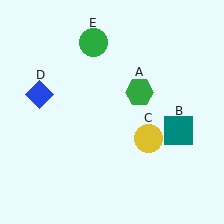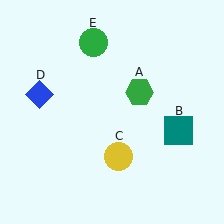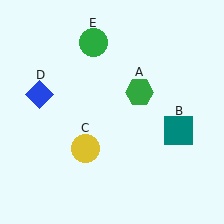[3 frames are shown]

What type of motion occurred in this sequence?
The yellow circle (object C) rotated clockwise around the center of the scene.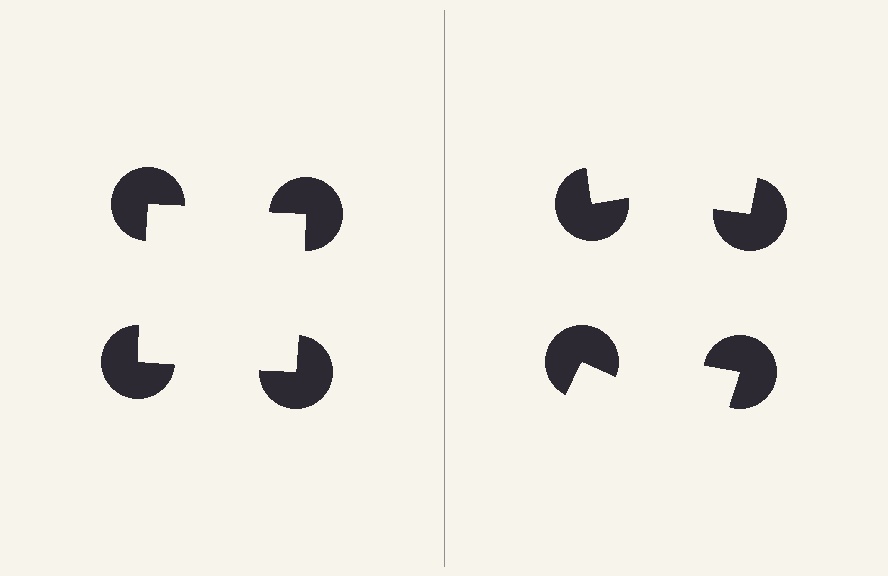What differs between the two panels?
The pac-man discs are positioned identically on both sides; only the wedge orientations differ. On the left they align to a square; on the right they are misaligned.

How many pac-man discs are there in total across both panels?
8 — 4 on each side.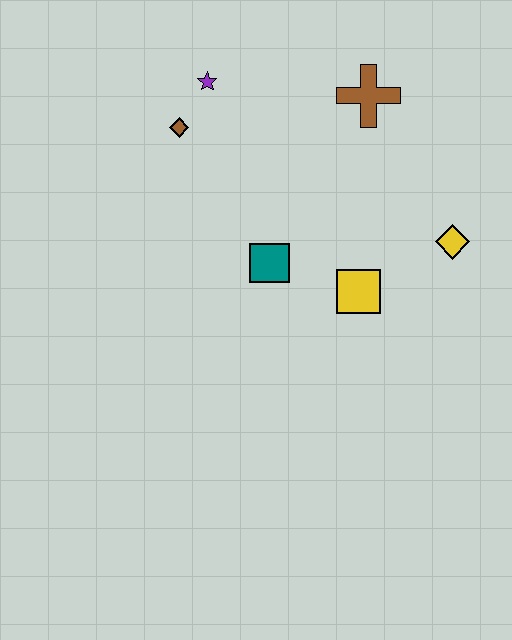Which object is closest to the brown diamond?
The purple star is closest to the brown diamond.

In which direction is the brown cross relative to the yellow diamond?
The brown cross is above the yellow diamond.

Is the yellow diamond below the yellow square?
No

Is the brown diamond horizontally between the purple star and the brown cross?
No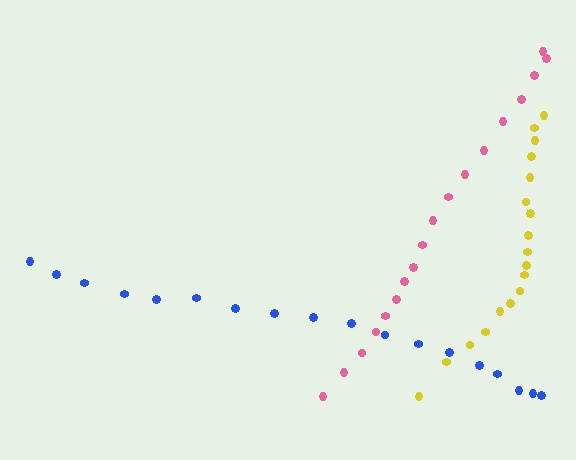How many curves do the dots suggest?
There are 3 distinct paths.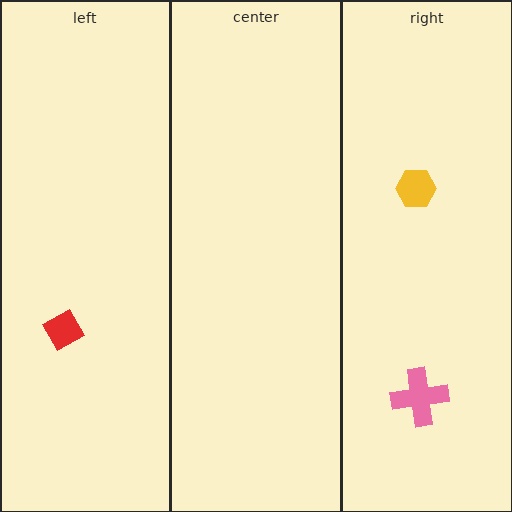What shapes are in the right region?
The yellow hexagon, the pink cross.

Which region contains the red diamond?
The left region.